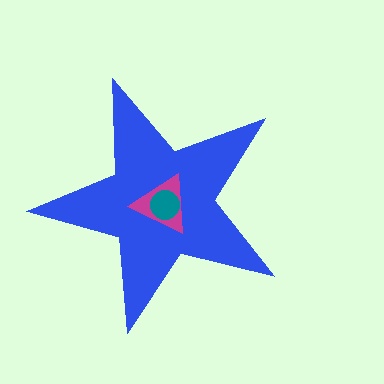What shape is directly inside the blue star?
The magenta triangle.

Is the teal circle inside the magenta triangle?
Yes.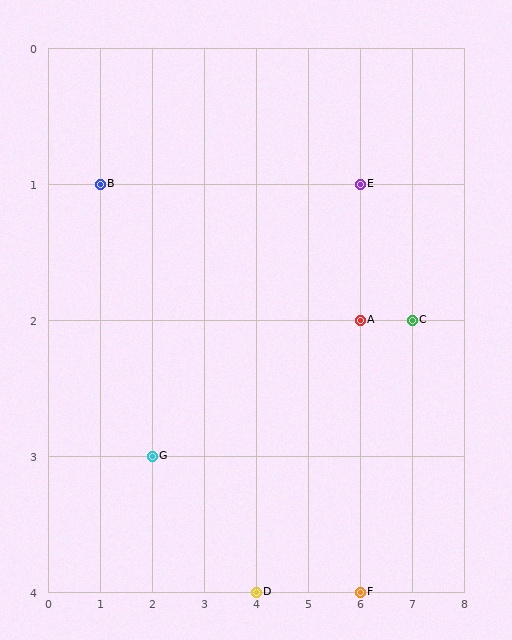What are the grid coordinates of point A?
Point A is at grid coordinates (6, 2).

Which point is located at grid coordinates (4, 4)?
Point D is at (4, 4).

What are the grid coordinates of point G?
Point G is at grid coordinates (2, 3).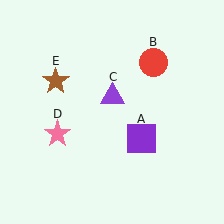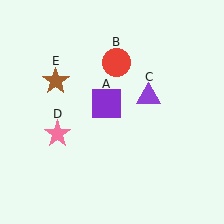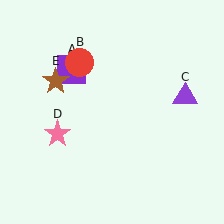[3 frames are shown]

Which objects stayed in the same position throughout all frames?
Pink star (object D) and brown star (object E) remained stationary.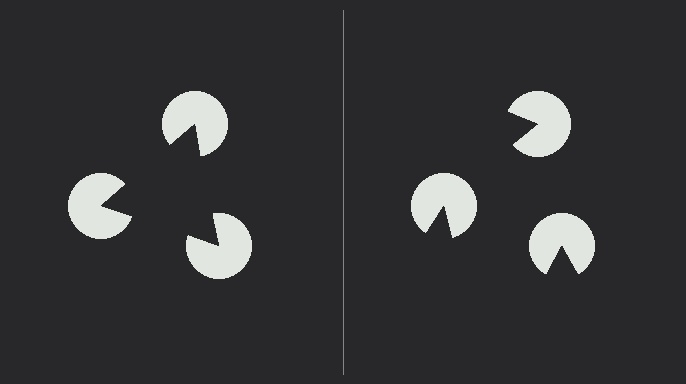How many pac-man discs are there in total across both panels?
6 — 3 on each side.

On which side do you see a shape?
An illusory triangle appears on the left side. On the right side the wedge cuts are rotated, so no coherent shape forms.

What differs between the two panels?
The pac-man discs are positioned identically on both sides; only the wedge orientations differ. On the left they align to a triangle; on the right they are misaligned.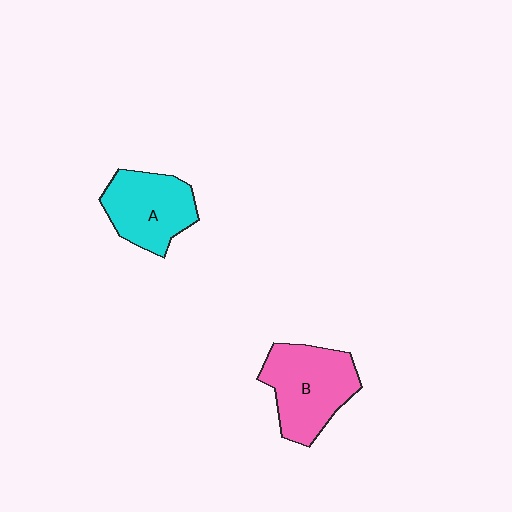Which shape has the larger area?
Shape B (pink).